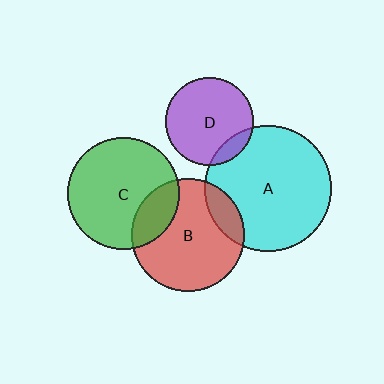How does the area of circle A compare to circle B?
Approximately 1.2 times.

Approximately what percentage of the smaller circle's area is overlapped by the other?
Approximately 20%.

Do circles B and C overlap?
Yes.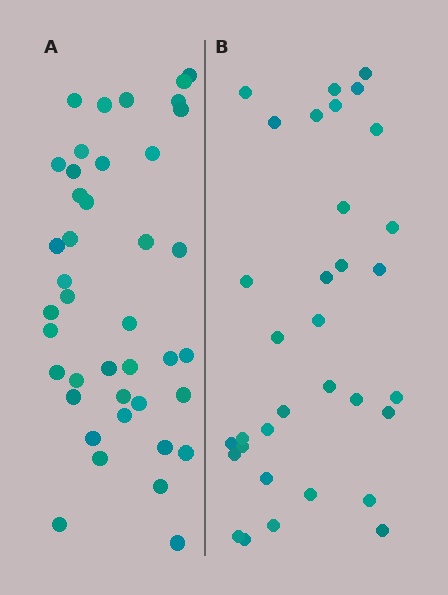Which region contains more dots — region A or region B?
Region A (the left region) has more dots.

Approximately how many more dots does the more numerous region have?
Region A has roughly 8 or so more dots than region B.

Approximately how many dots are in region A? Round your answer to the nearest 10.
About 40 dots. (The exact count is 41, which rounds to 40.)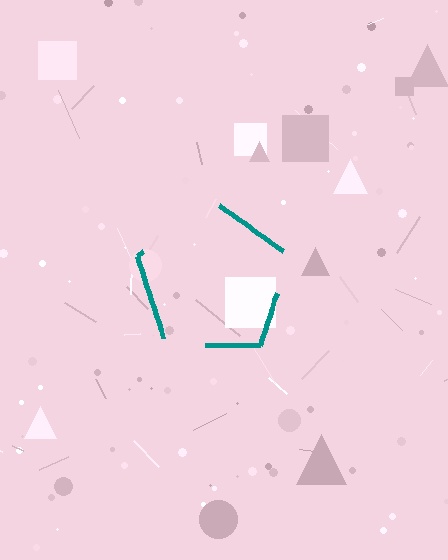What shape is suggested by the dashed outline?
The dashed outline suggests a pentagon.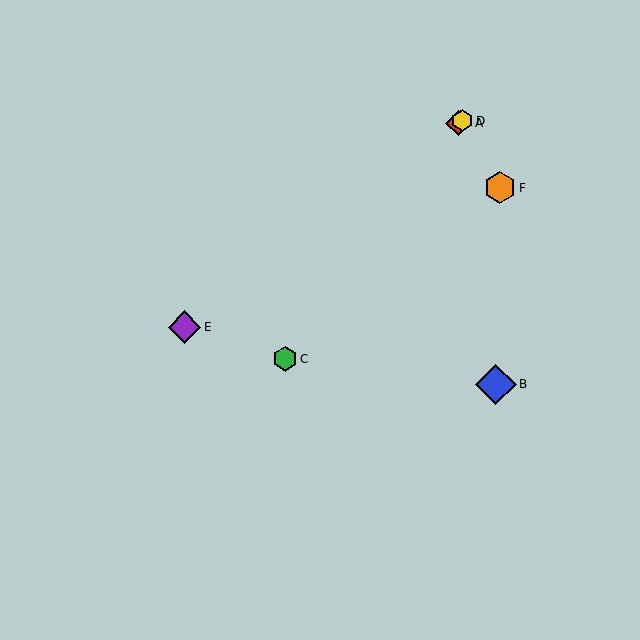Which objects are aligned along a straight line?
Objects A, D, E are aligned along a straight line.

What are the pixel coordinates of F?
Object F is at (500, 188).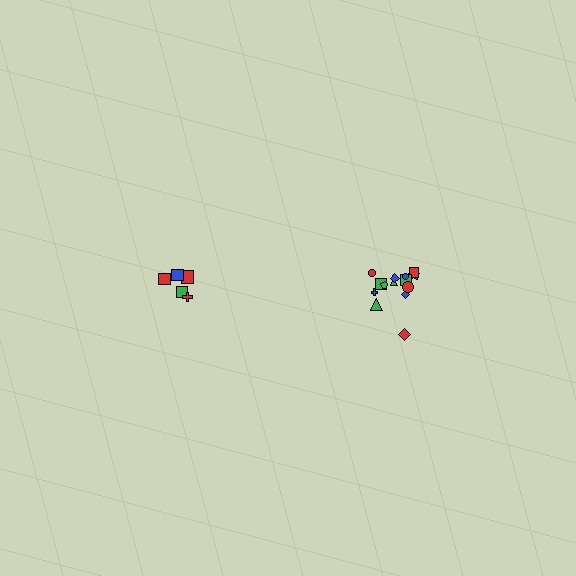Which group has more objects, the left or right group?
The right group.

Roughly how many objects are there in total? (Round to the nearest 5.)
Roughly 20 objects in total.